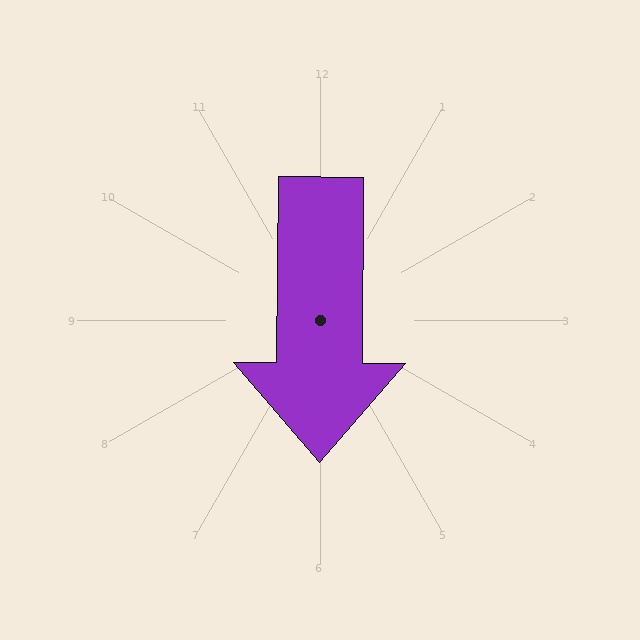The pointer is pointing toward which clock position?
Roughly 6 o'clock.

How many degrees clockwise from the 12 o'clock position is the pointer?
Approximately 180 degrees.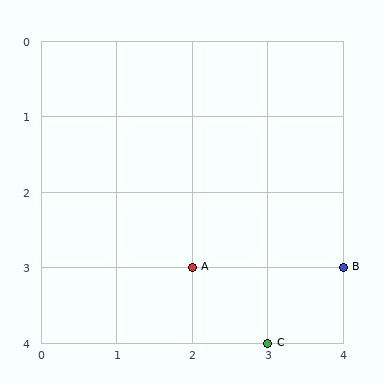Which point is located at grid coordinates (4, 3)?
Point B is at (4, 3).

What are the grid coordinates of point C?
Point C is at grid coordinates (3, 4).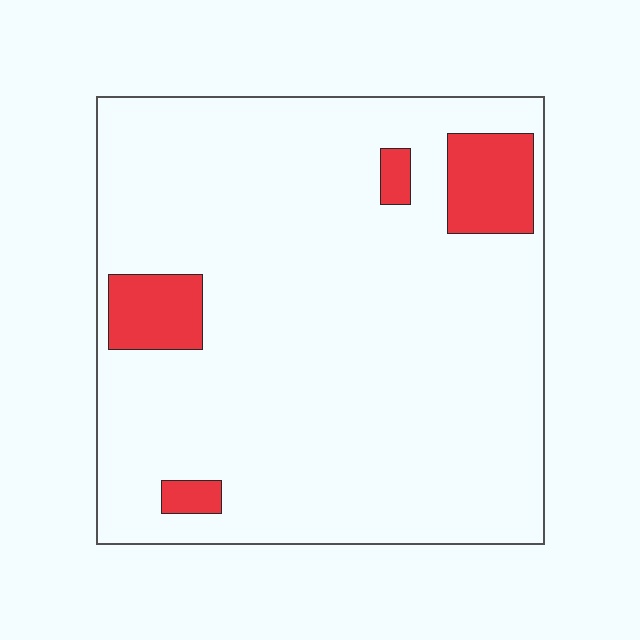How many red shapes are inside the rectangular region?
4.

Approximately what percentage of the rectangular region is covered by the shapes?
Approximately 10%.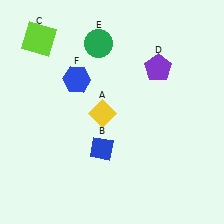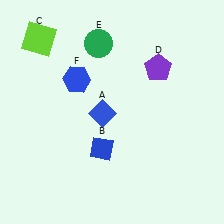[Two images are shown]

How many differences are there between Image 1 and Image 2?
There is 1 difference between the two images.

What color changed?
The diamond (A) changed from yellow in Image 1 to blue in Image 2.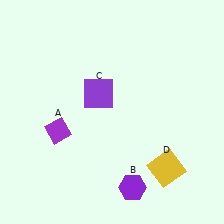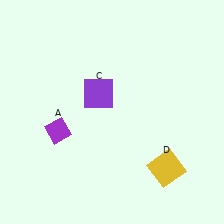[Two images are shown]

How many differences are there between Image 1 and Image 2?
There is 1 difference between the two images.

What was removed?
The purple hexagon (B) was removed in Image 2.